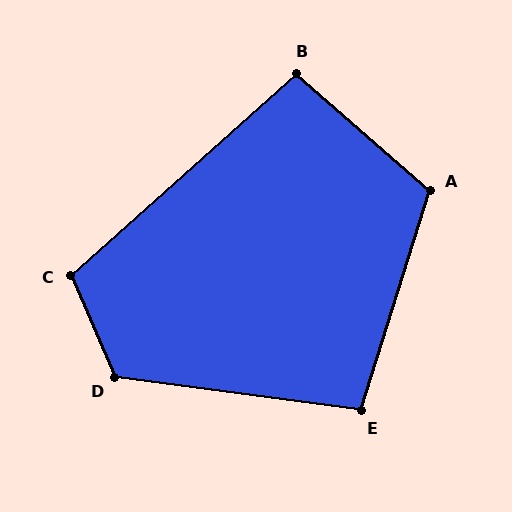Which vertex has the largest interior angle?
D, at approximately 121 degrees.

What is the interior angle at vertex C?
Approximately 108 degrees (obtuse).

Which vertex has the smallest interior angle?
B, at approximately 97 degrees.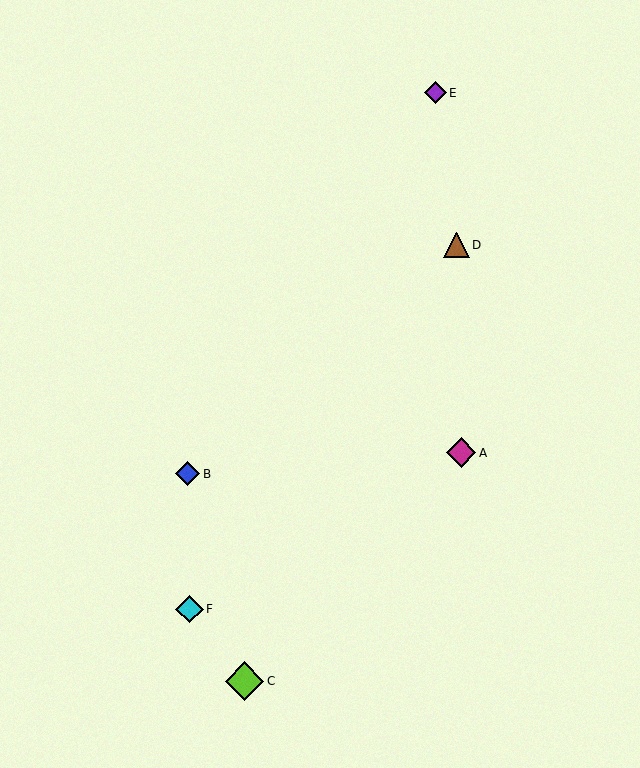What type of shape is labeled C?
Shape C is a lime diamond.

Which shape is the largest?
The lime diamond (labeled C) is the largest.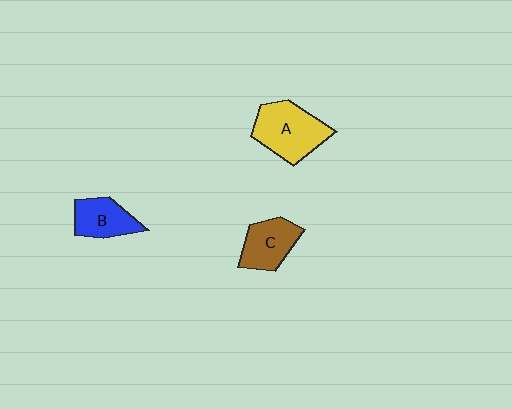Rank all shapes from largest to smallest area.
From largest to smallest: A (yellow), C (brown), B (blue).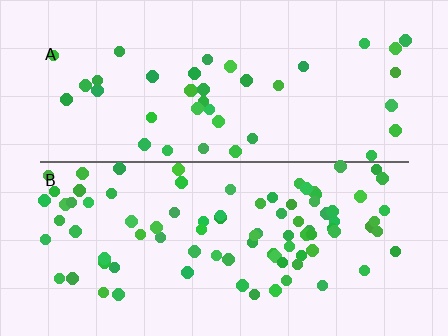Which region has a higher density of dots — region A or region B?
B (the bottom).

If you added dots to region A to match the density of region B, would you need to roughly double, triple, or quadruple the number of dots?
Approximately double.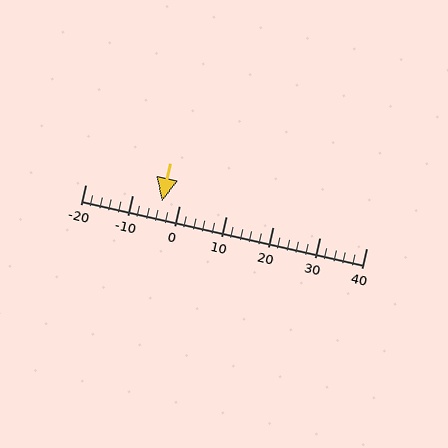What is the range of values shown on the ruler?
The ruler shows values from -20 to 40.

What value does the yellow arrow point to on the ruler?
The yellow arrow points to approximately -4.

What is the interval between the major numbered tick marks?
The major tick marks are spaced 10 units apart.